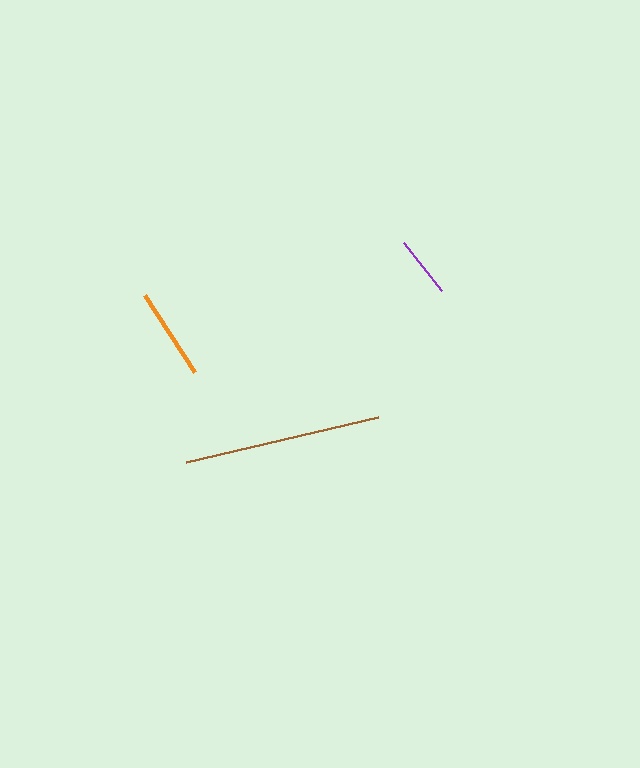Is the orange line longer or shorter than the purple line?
The orange line is longer than the purple line.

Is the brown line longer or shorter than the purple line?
The brown line is longer than the purple line.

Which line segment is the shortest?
The purple line is the shortest at approximately 61 pixels.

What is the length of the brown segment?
The brown segment is approximately 197 pixels long.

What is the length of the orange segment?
The orange segment is approximately 92 pixels long.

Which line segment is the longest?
The brown line is the longest at approximately 197 pixels.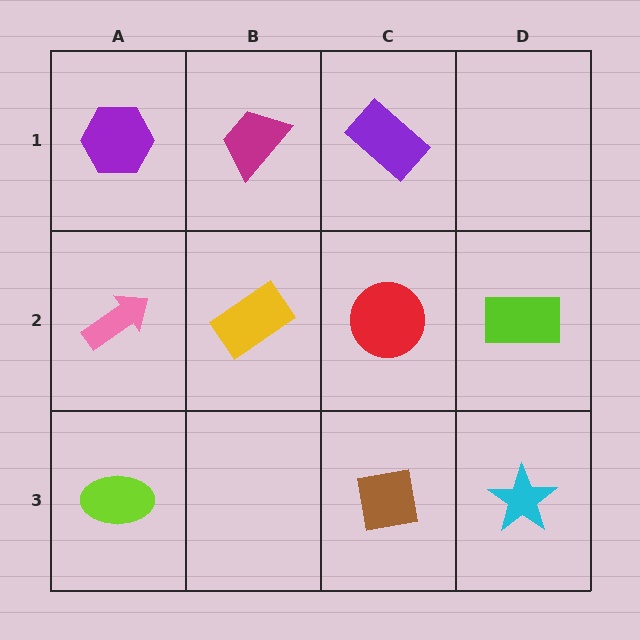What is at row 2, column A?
A pink arrow.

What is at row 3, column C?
A brown square.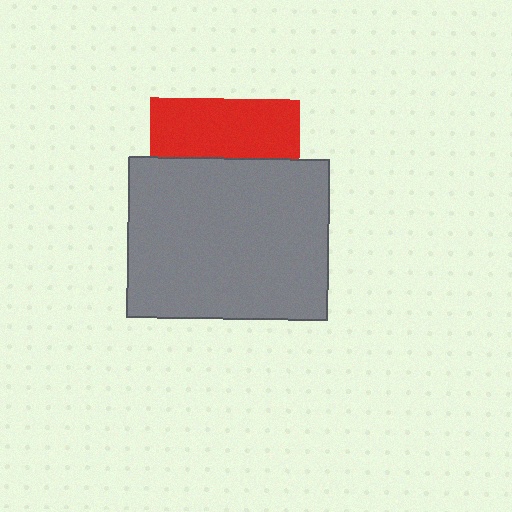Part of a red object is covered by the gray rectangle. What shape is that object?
It is a square.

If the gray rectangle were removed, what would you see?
You would see the complete red square.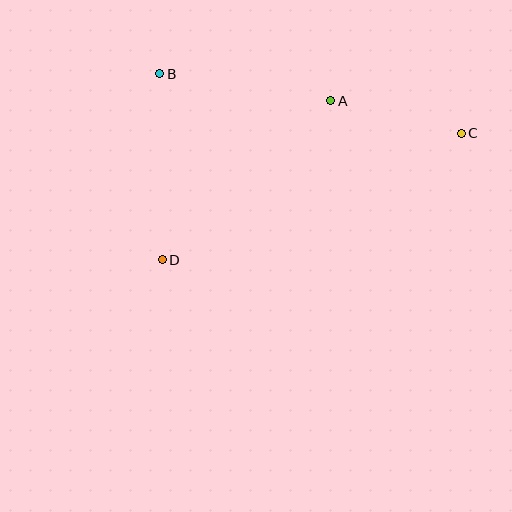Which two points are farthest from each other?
Points C and D are farthest from each other.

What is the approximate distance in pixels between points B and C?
The distance between B and C is approximately 307 pixels.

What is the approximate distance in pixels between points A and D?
The distance between A and D is approximately 232 pixels.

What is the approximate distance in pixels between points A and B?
The distance between A and B is approximately 173 pixels.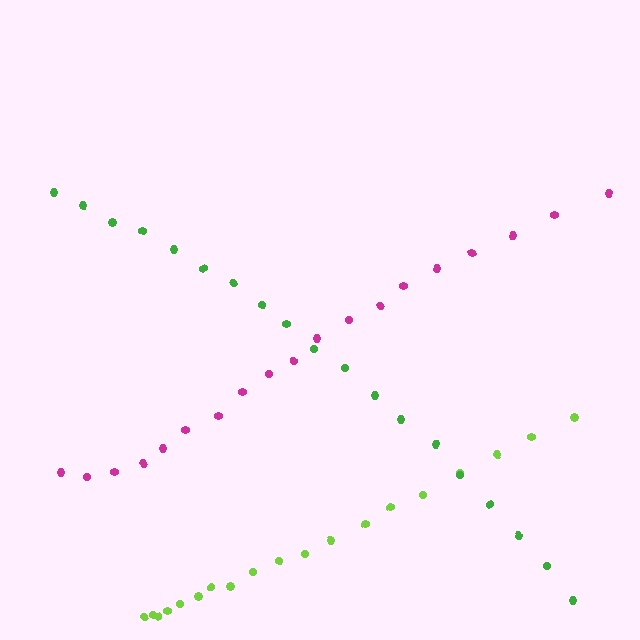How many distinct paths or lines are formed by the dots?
There are 3 distinct paths.